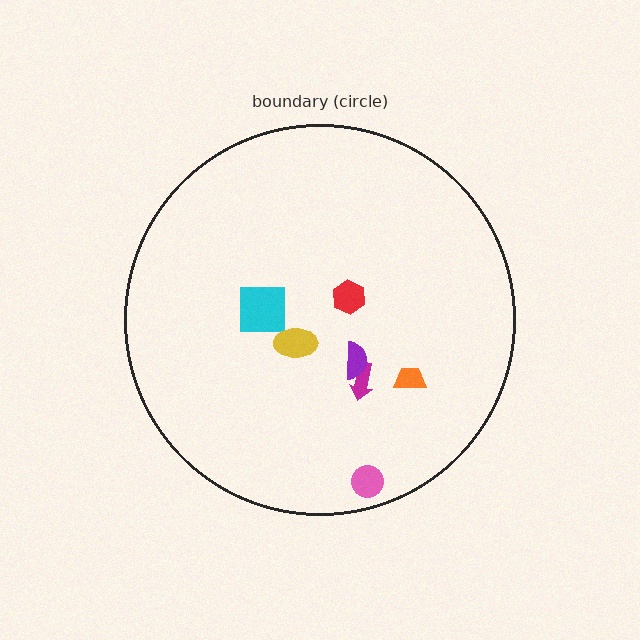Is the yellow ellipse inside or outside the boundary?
Inside.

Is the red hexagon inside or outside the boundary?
Inside.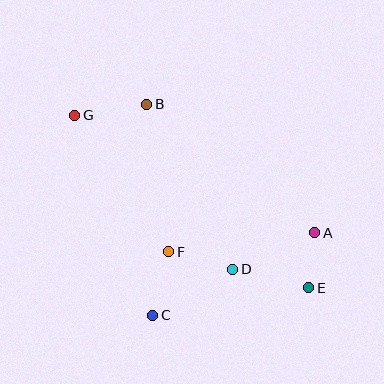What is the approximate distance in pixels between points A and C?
The distance between A and C is approximately 182 pixels.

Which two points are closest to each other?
Points A and E are closest to each other.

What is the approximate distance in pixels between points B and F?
The distance between B and F is approximately 149 pixels.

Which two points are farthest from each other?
Points E and G are farthest from each other.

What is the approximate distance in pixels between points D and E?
The distance between D and E is approximately 78 pixels.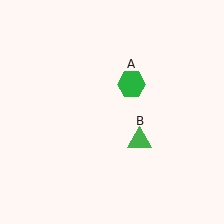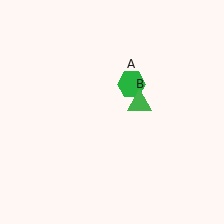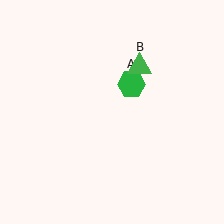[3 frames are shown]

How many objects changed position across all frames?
1 object changed position: green triangle (object B).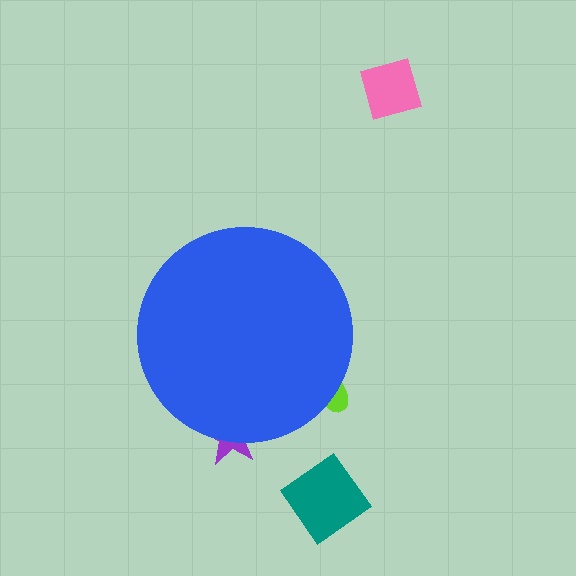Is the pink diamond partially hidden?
No, the pink diamond is fully visible.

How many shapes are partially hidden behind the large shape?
2 shapes are partially hidden.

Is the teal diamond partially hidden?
No, the teal diamond is fully visible.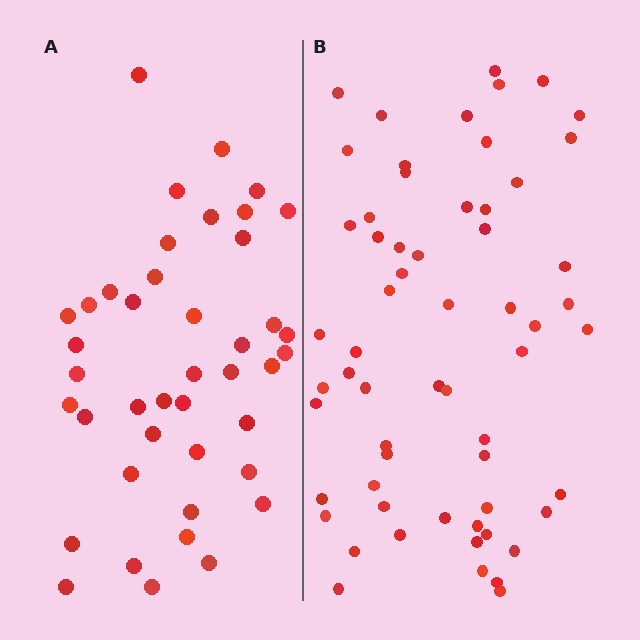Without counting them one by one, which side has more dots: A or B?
Region B (the right region) has more dots.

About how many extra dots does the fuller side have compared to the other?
Region B has approximately 20 more dots than region A.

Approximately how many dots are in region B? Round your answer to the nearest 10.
About 60 dots.